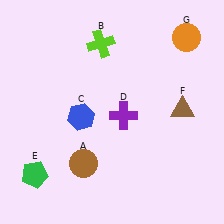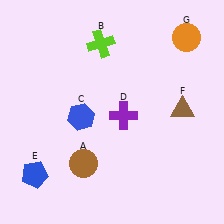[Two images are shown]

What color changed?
The pentagon (E) changed from green in Image 1 to blue in Image 2.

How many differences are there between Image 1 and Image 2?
There is 1 difference between the two images.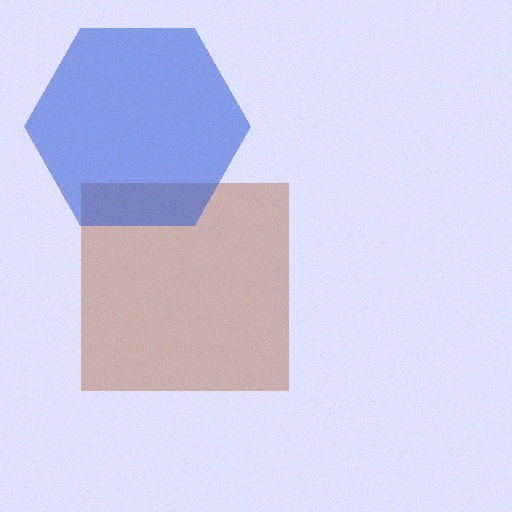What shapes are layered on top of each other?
The layered shapes are: a brown square, a blue hexagon.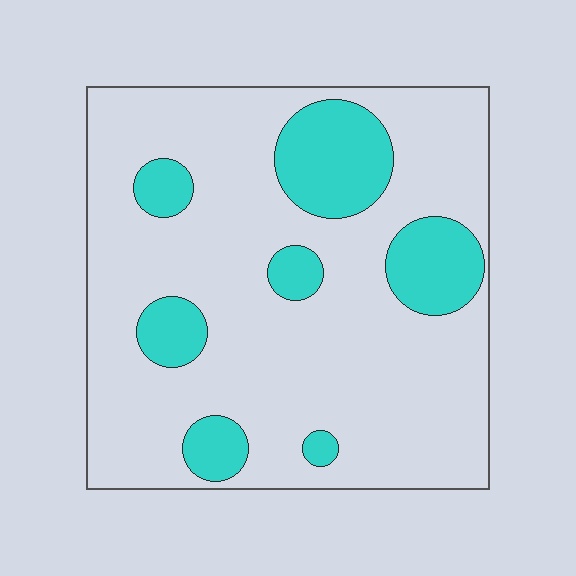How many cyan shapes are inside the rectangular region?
7.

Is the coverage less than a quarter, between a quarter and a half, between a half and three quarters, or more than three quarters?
Less than a quarter.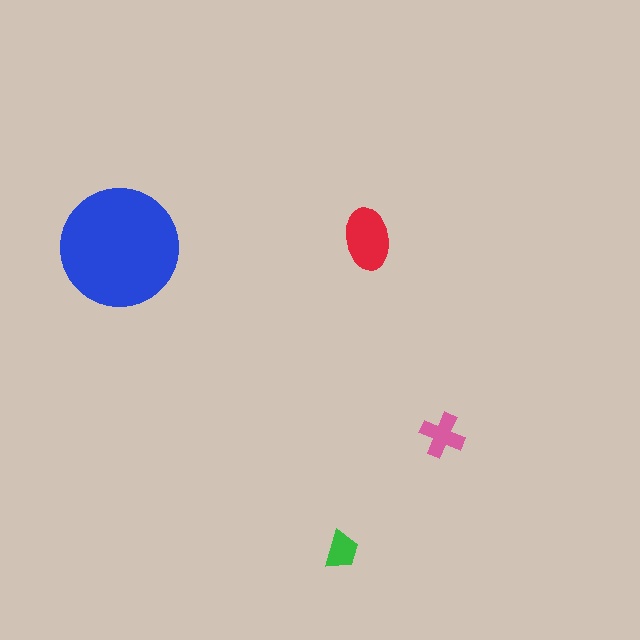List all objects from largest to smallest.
The blue circle, the red ellipse, the pink cross, the green trapezoid.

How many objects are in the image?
There are 4 objects in the image.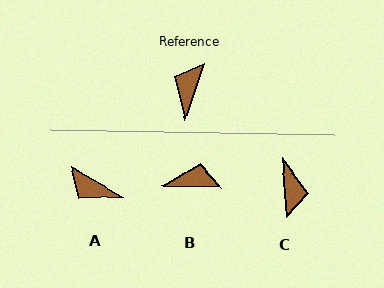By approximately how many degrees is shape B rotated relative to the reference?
Approximately 73 degrees clockwise.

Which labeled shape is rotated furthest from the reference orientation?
C, about 157 degrees away.